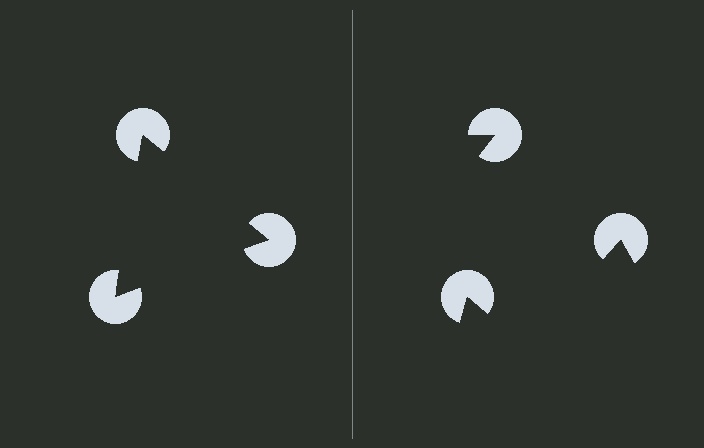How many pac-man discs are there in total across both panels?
6 — 3 on each side.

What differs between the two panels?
The pac-man discs are positioned identically on both sides; only the wedge orientations differ. On the left they align to a triangle; on the right they are misaligned.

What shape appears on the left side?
An illusory triangle.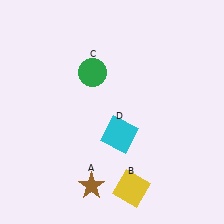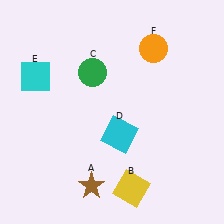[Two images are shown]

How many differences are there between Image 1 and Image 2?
There are 2 differences between the two images.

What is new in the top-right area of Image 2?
An orange circle (F) was added in the top-right area of Image 2.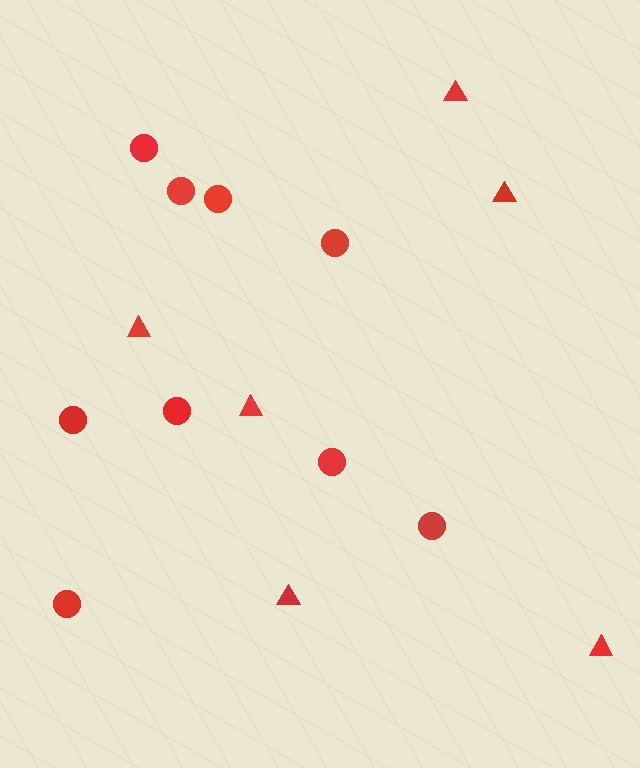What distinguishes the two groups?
There are 2 groups: one group of triangles (6) and one group of circles (9).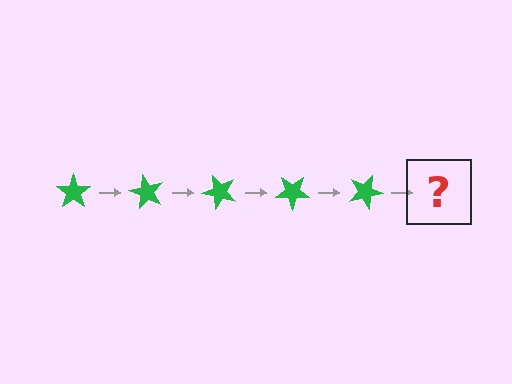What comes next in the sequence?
The next element should be a green star rotated 300 degrees.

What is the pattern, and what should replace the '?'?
The pattern is that the star rotates 60 degrees each step. The '?' should be a green star rotated 300 degrees.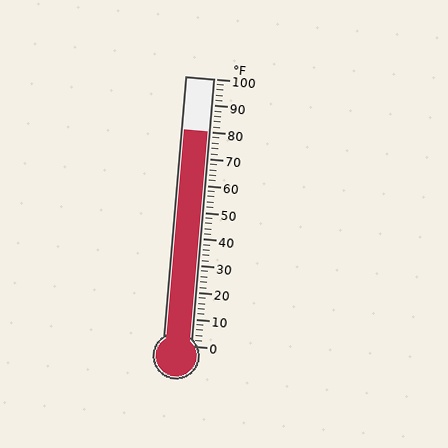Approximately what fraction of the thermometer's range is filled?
The thermometer is filled to approximately 80% of its range.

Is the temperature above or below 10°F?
The temperature is above 10°F.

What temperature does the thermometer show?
The thermometer shows approximately 80°F.